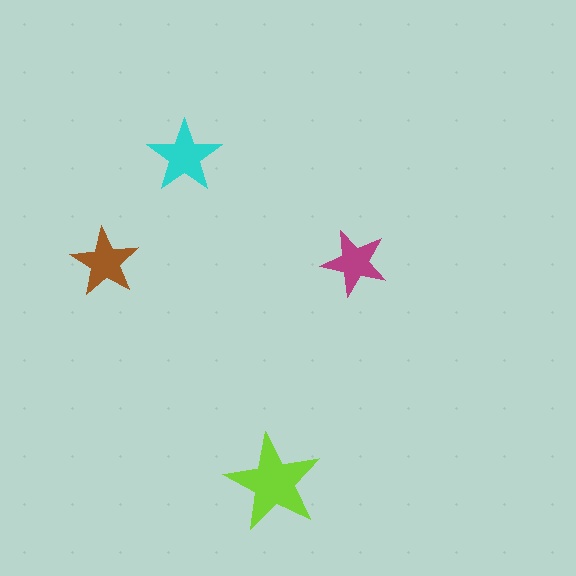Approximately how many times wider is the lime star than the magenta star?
About 1.5 times wider.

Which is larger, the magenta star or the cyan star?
The cyan one.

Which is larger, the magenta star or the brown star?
The brown one.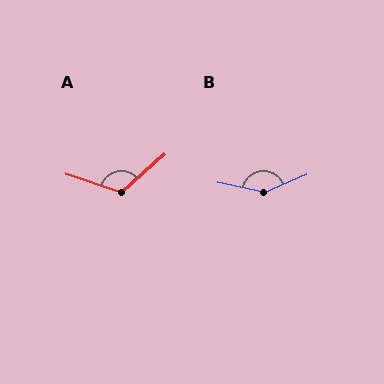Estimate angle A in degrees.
Approximately 121 degrees.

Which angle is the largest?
B, at approximately 144 degrees.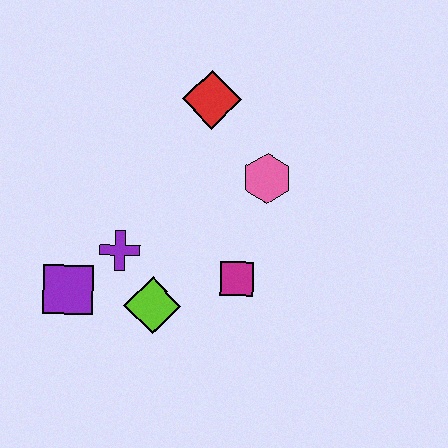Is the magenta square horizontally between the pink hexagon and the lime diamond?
Yes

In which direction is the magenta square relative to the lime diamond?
The magenta square is to the right of the lime diamond.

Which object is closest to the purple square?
The purple cross is closest to the purple square.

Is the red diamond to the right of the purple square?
Yes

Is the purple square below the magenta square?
Yes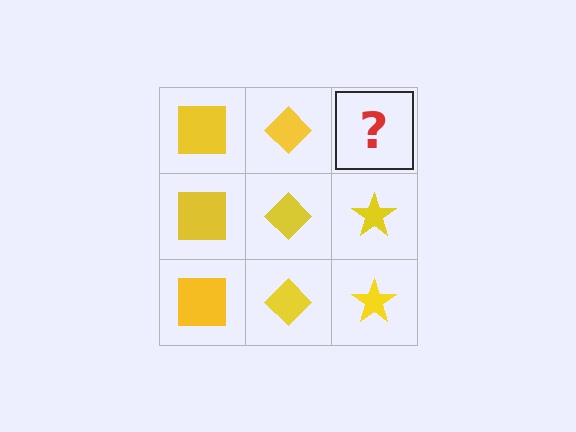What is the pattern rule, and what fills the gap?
The rule is that each column has a consistent shape. The gap should be filled with a yellow star.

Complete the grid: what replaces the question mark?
The question mark should be replaced with a yellow star.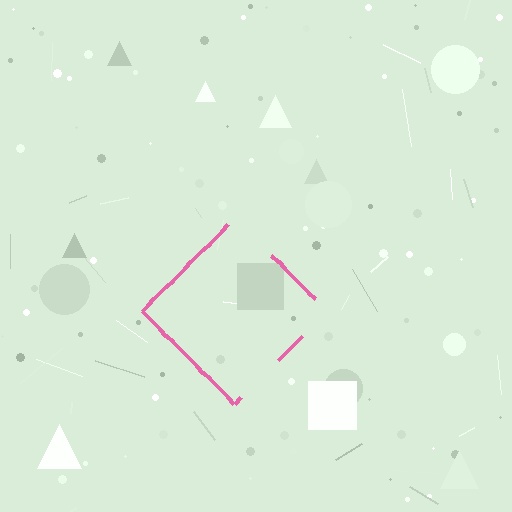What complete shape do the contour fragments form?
The contour fragments form a diamond.